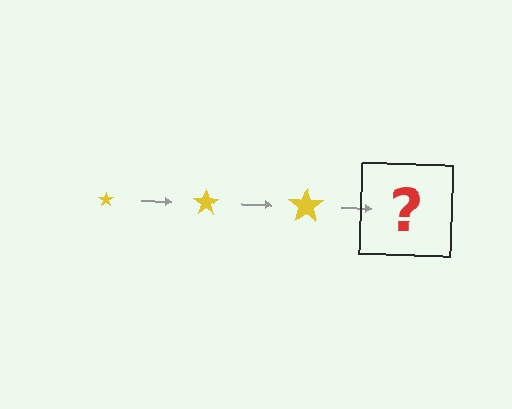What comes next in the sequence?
The next element should be a yellow star, larger than the previous one.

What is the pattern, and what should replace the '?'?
The pattern is that the star gets progressively larger each step. The '?' should be a yellow star, larger than the previous one.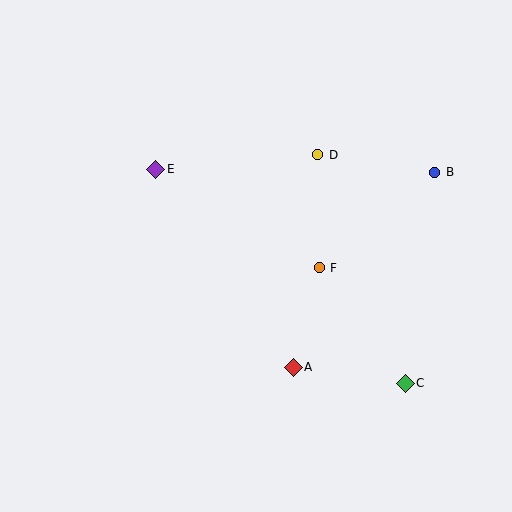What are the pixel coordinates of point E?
Point E is at (156, 169).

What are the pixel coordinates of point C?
Point C is at (405, 383).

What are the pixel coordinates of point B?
Point B is at (435, 172).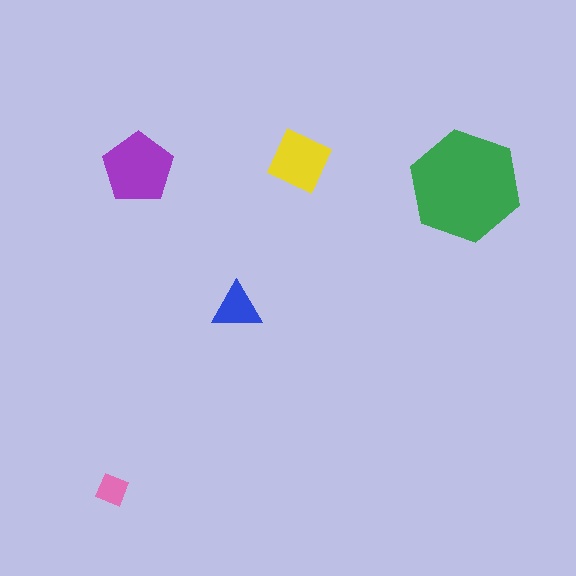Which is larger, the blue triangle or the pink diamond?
The blue triangle.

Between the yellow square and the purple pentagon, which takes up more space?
The purple pentagon.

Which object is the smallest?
The pink diamond.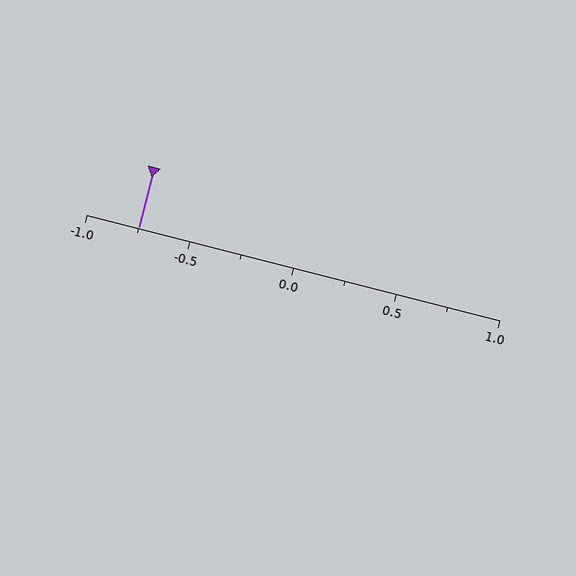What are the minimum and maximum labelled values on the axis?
The axis runs from -1.0 to 1.0.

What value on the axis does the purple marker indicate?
The marker indicates approximately -0.75.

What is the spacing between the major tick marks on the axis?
The major ticks are spaced 0.5 apart.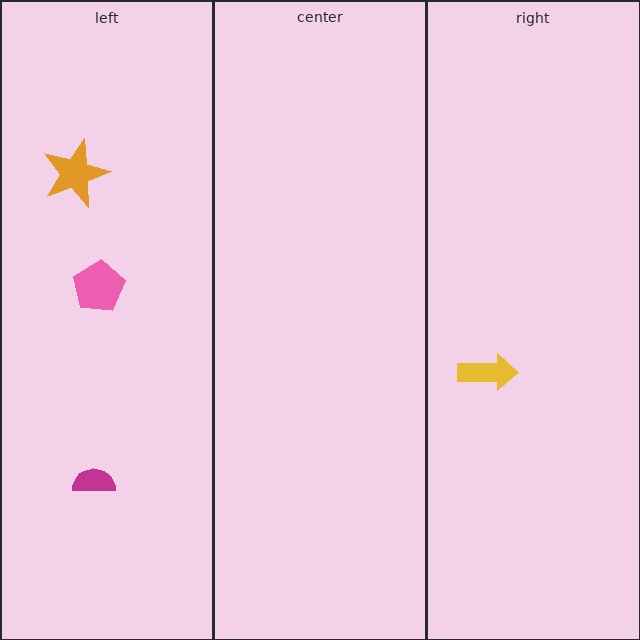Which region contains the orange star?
The left region.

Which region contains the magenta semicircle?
The left region.